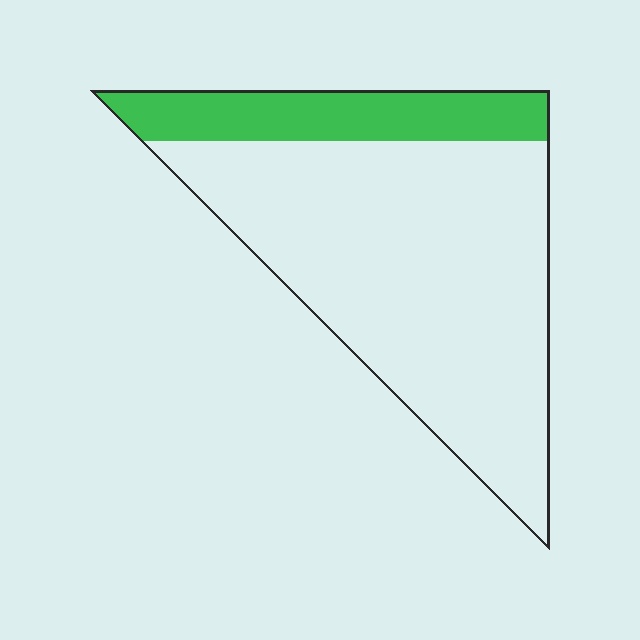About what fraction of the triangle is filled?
About one fifth (1/5).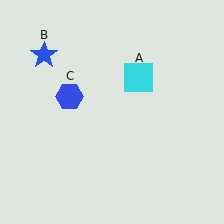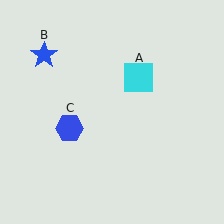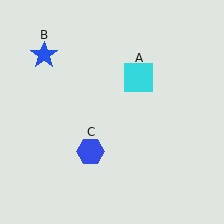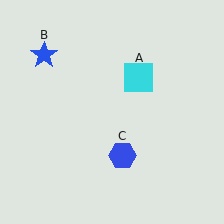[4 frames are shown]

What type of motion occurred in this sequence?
The blue hexagon (object C) rotated counterclockwise around the center of the scene.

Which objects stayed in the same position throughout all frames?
Cyan square (object A) and blue star (object B) remained stationary.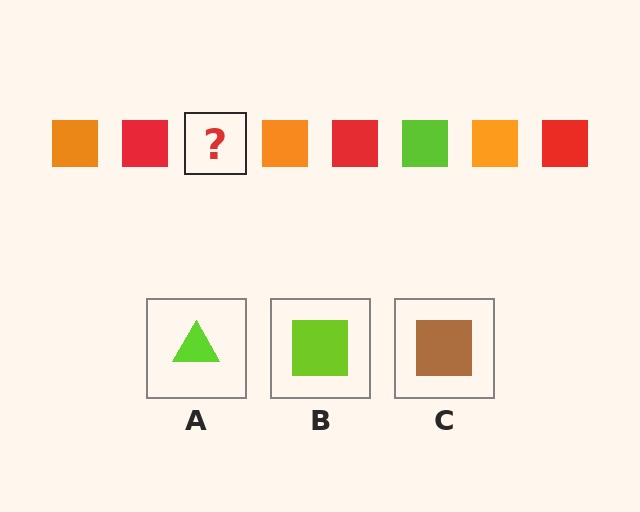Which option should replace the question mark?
Option B.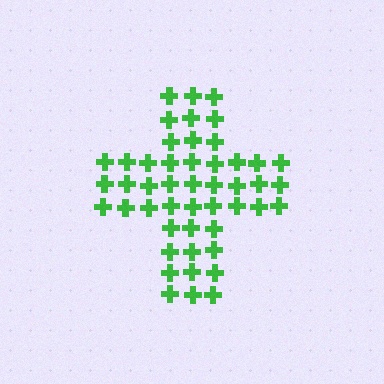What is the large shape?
The large shape is a cross.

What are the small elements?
The small elements are crosses.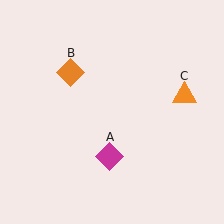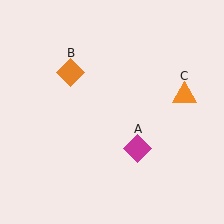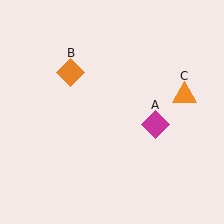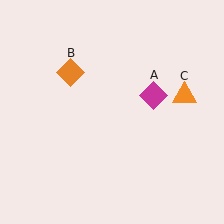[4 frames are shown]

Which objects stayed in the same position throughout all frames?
Orange diamond (object B) and orange triangle (object C) remained stationary.